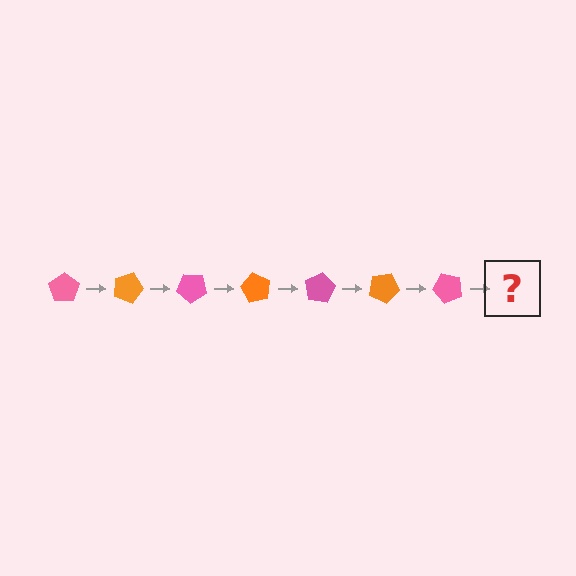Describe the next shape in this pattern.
It should be an orange pentagon, rotated 140 degrees from the start.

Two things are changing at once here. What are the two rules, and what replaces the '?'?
The two rules are that it rotates 20 degrees each step and the color cycles through pink and orange. The '?' should be an orange pentagon, rotated 140 degrees from the start.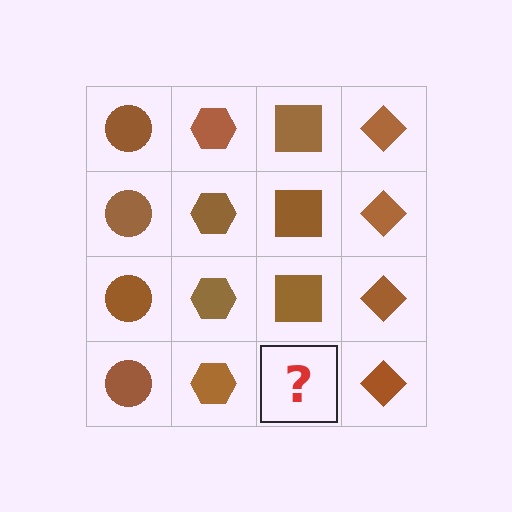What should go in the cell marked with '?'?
The missing cell should contain a brown square.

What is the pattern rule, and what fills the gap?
The rule is that each column has a consistent shape. The gap should be filled with a brown square.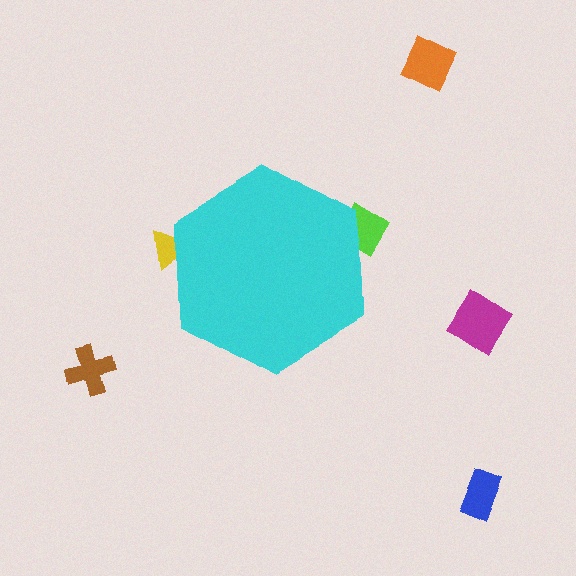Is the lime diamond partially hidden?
Yes, the lime diamond is partially hidden behind the cyan hexagon.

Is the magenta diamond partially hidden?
No, the magenta diamond is fully visible.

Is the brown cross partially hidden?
No, the brown cross is fully visible.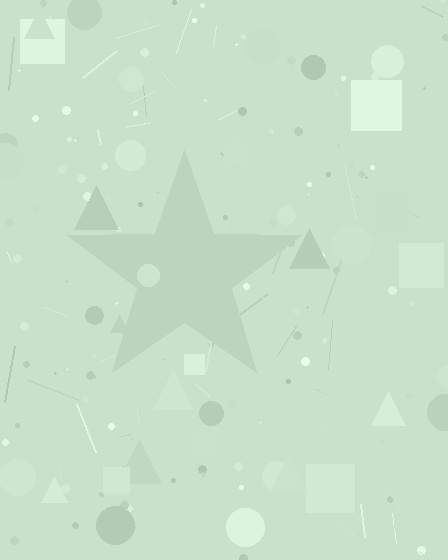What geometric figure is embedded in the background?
A star is embedded in the background.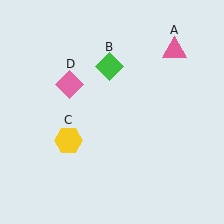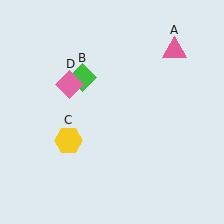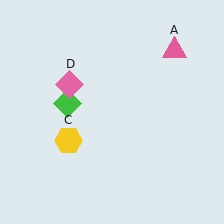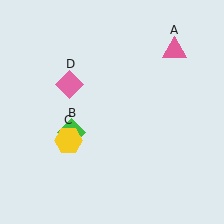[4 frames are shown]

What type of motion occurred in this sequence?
The green diamond (object B) rotated counterclockwise around the center of the scene.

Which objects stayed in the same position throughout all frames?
Pink triangle (object A) and yellow hexagon (object C) and pink diamond (object D) remained stationary.